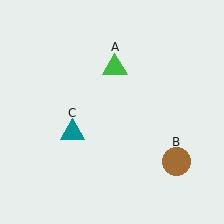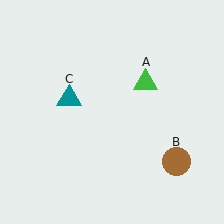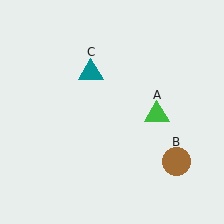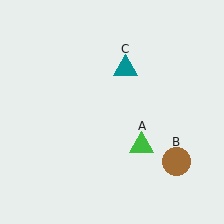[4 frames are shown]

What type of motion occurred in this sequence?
The green triangle (object A), teal triangle (object C) rotated clockwise around the center of the scene.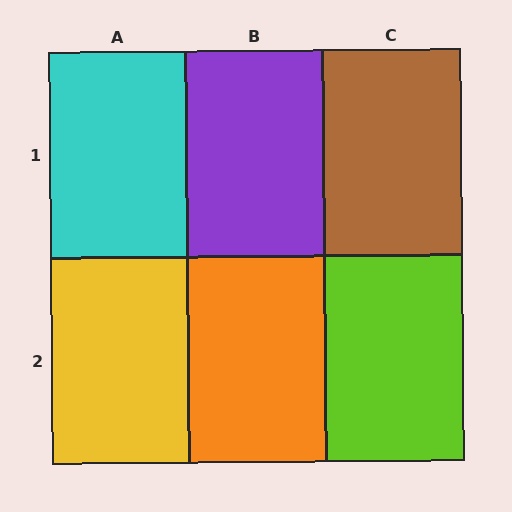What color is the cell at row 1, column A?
Cyan.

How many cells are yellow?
1 cell is yellow.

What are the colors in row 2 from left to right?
Yellow, orange, lime.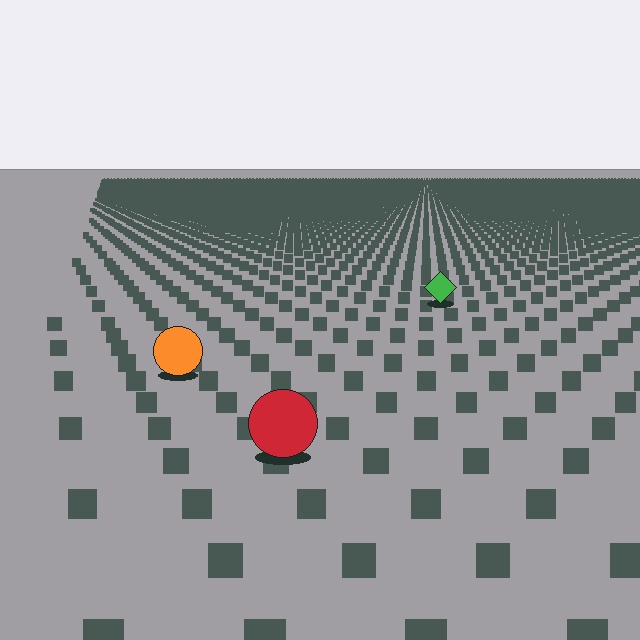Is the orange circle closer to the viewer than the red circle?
No. The red circle is closer — you can tell from the texture gradient: the ground texture is coarser near it.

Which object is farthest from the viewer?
The green diamond is farthest from the viewer. It appears smaller and the ground texture around it is denser.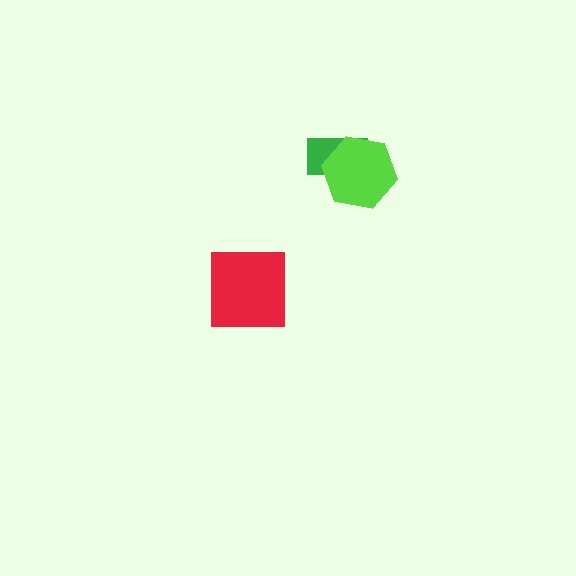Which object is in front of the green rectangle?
The lime hexagon is in front of the green rectangle.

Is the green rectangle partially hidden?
Yes, it is partially covered by another shape.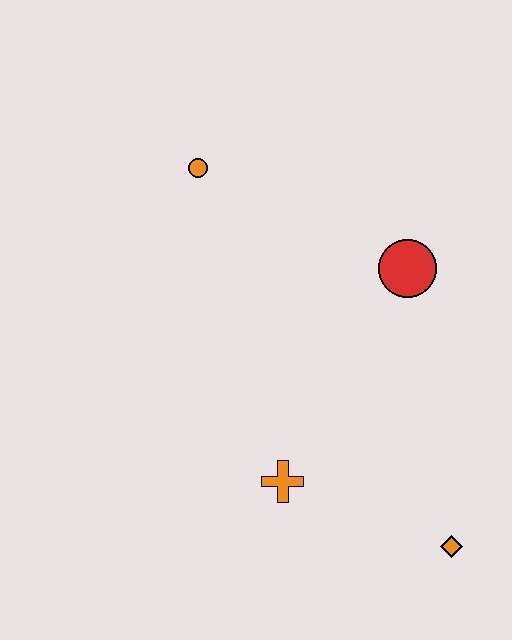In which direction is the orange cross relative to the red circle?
The orange cross is below the red circle.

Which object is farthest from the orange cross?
The orange circle is farthest from the orange cross.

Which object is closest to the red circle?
The orange circle is closest to the red circle.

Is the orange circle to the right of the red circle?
No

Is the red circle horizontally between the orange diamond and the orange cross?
Yes